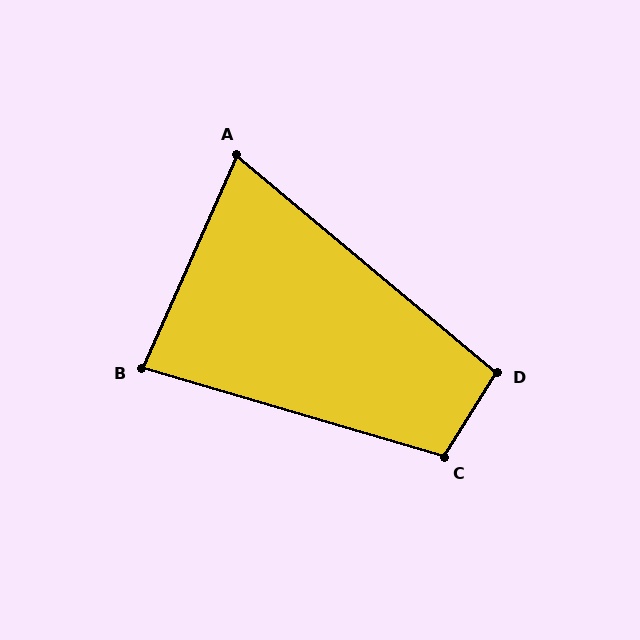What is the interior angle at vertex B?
Approximately 82 degrees (acute).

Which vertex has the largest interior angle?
C, at approximately 106 degrees.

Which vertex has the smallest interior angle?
A, at approximately 74 degrees.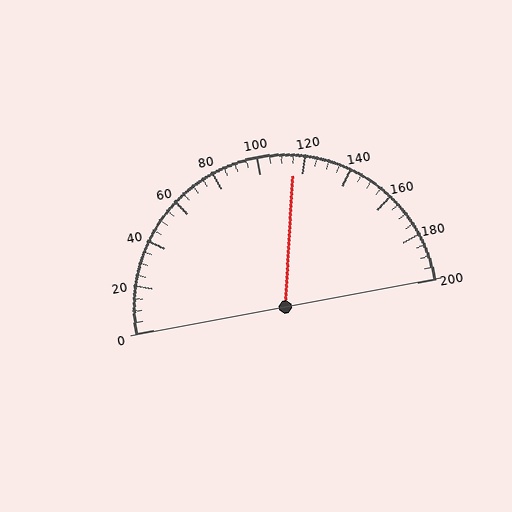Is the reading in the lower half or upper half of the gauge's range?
The reading is in the upper half of the range (0 to 200).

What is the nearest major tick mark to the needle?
The nearest major tick mark is 120.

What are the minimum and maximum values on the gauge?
The gauge ranges from 0 to 200.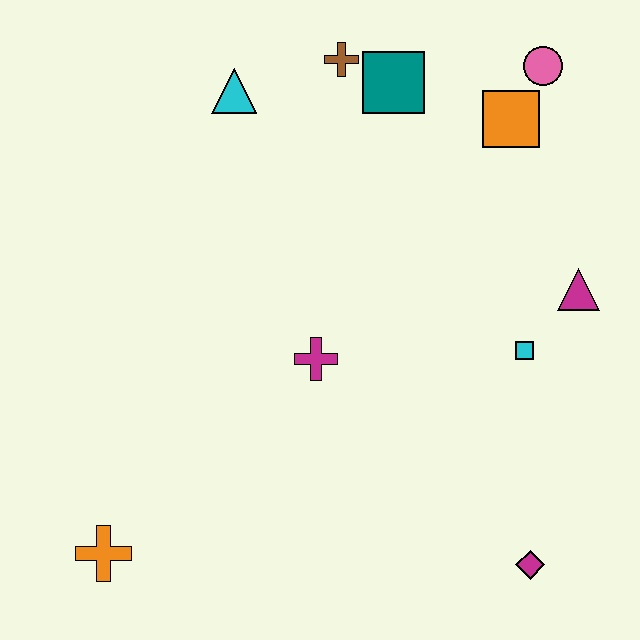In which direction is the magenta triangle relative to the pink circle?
The magenta triangle is below the pink circle.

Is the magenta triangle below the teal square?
Yes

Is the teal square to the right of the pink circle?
No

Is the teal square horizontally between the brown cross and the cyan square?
Yes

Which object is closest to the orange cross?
The magenta cross is closest to the orange cross.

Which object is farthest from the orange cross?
The pink circle is farthest from the orange cross.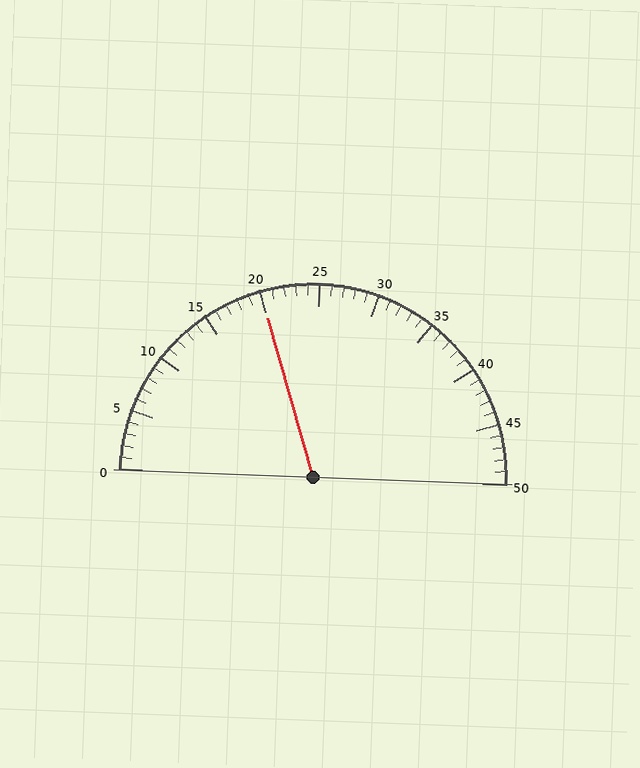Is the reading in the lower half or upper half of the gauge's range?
The reading is in the lower half of the range (0 to 50).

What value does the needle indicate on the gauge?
The needle indicates approximately 20.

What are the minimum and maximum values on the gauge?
The gauge ranges from 0 to 50.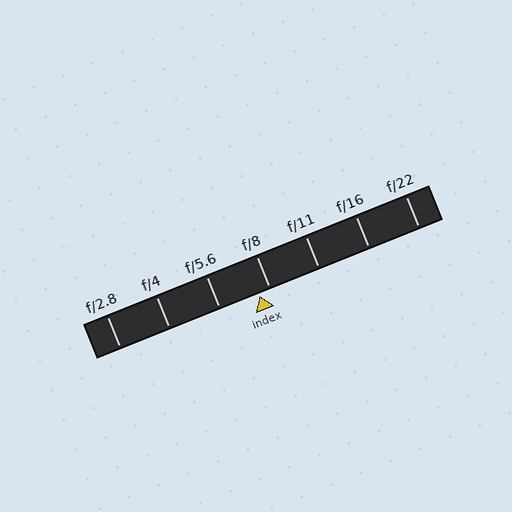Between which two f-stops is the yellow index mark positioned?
The index mark is between f/5.6 and f/8.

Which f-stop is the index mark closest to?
The index mark is closest to f/8.